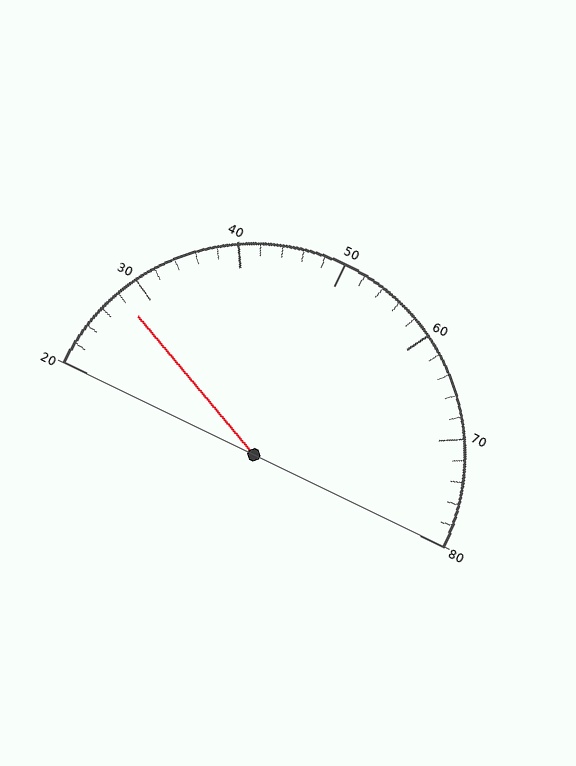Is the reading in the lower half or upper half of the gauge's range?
The reading is in the lower half of the range (20 to 80).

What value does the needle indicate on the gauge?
The needle indicates approximately 28.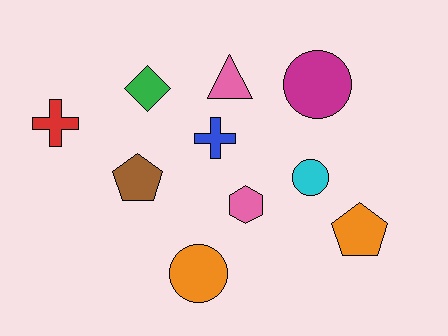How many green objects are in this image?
There is 1 green object.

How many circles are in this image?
There are 3 circles.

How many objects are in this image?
There are 10 objects.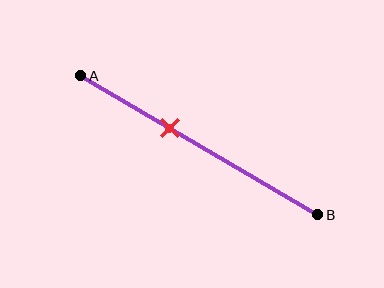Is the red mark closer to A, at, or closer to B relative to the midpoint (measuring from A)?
The red mark is closer to point A than the midpoint of segment AB.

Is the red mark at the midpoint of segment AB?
No, the mark is at about 40% from A, not at the 50% midpoint.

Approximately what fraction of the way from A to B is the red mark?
The red mark is approximately 40% of the way from A to B.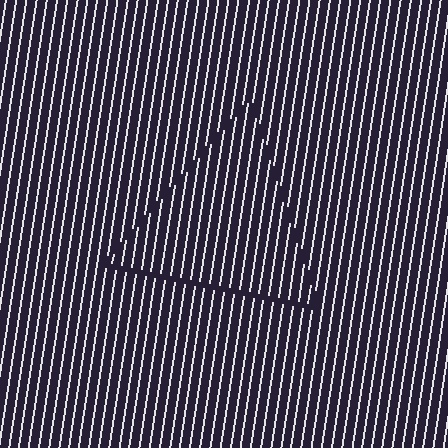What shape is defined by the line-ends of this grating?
An illusory triangle. The interior of the shape contains the same grating, shifted by half a period — the contour is defined by the phase discontinuity where line-ends from the inner and outer gratings abut.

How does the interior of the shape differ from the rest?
The interior of the shape contains the same grating, shifted by half a period — the contour is defined by the phase discontinuity where line-ends from the inner and outer gratings abut.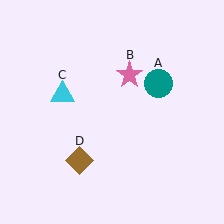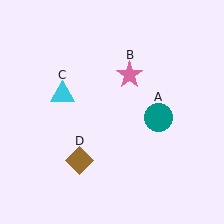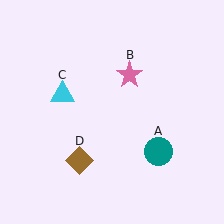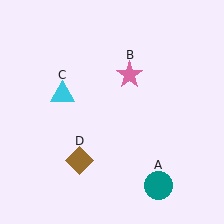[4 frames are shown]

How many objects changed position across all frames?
1 object changed position: teal circle (object A).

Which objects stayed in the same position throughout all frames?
Pink star (object B) and cyan triangle (object C) and brown diamond (object D) remained stationary.